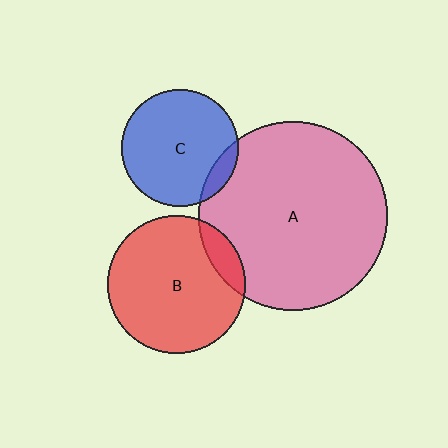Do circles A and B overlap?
Yes.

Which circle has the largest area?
Circle A (pink).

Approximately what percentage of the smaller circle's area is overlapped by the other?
Approximately 10%.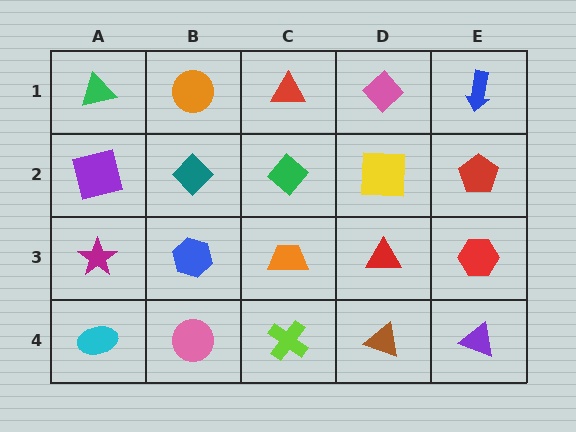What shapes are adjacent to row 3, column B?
A teal diamond (row 2, column B), a pink circle (row 4, column B), a magenta star (row 3, column A), an orange trapezoid (row 3, column C).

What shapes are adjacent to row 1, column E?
A red pentagon (row 2, column E), a pink diamond (row 1, column D).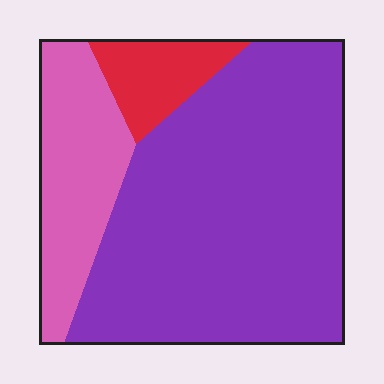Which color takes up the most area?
Purple, at roughly 70%.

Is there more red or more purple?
Purple.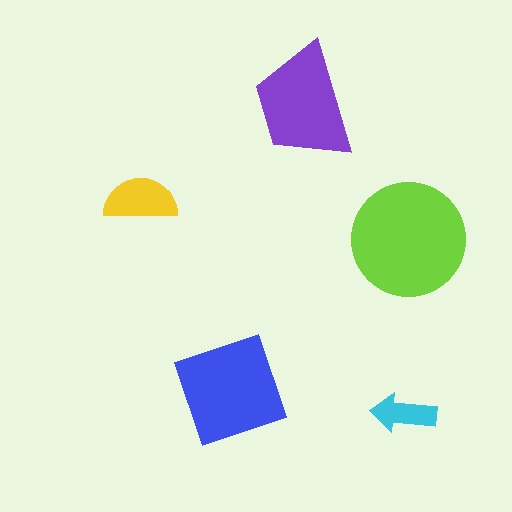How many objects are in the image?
There are 5 objects in the image.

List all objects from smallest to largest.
The cyan arrow, the yellow semicircle, the purple trapezoid, the blue diamond, the lime circle.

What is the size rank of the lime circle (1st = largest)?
1st.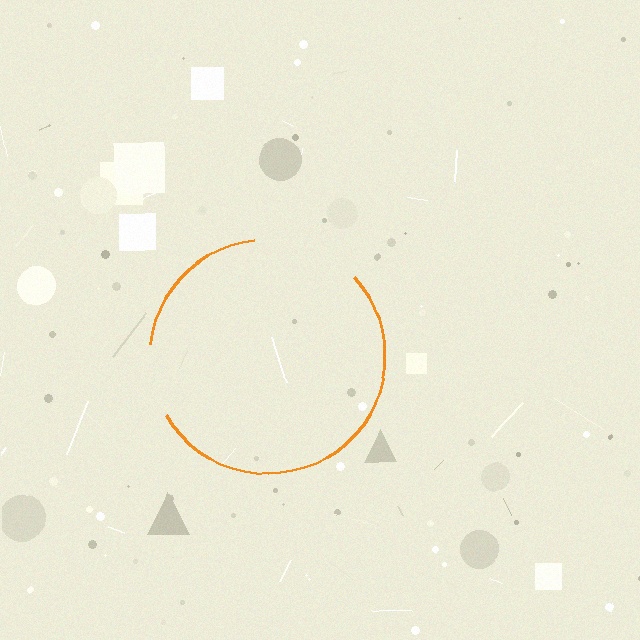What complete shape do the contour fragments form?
The contour fragments form a circle.